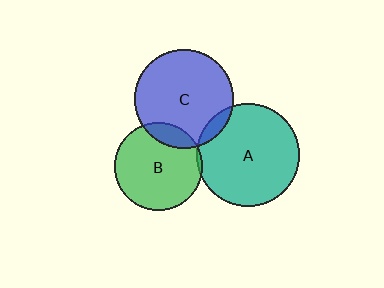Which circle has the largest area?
Circle A (teal).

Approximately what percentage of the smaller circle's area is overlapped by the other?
Approximately 5%.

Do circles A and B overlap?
Yes.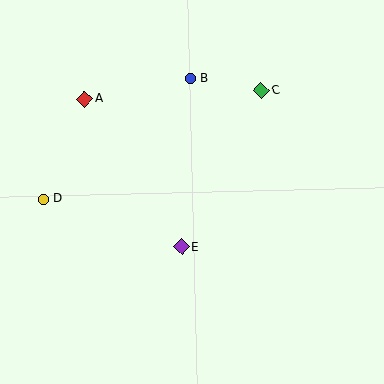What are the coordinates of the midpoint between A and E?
The midpoint between A and E is at (133, 173).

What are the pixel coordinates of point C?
Point C is at (261, 91).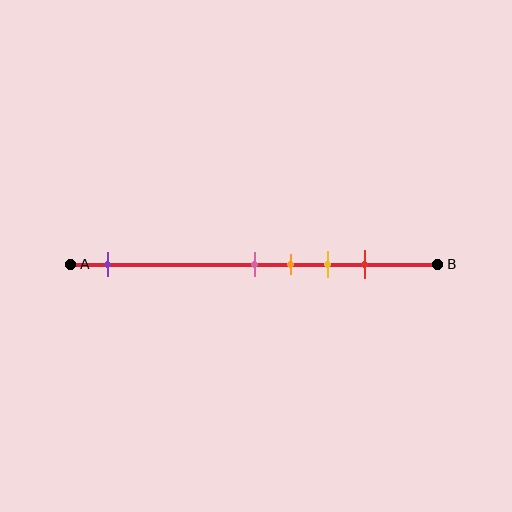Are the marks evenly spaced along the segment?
No, the marks are not evenly spaced.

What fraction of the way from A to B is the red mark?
The red mark is approximately 80% (0.8) of the way from A to B.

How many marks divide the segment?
There are 5 marks dividing the segment.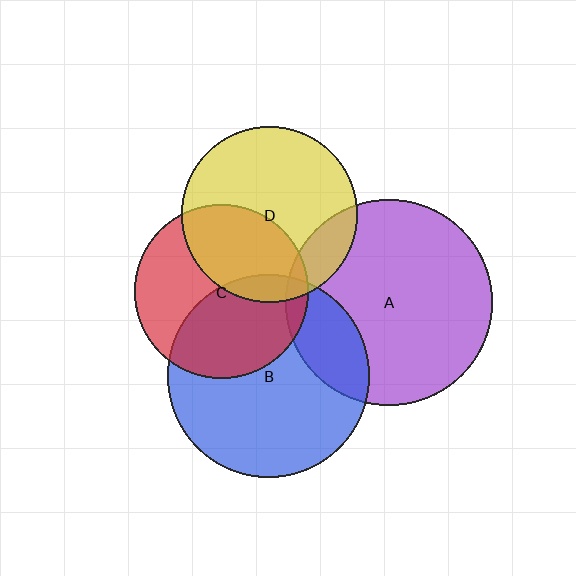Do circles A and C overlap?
Yes.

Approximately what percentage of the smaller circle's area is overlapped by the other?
Approximately 5%.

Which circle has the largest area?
Circle A (purple).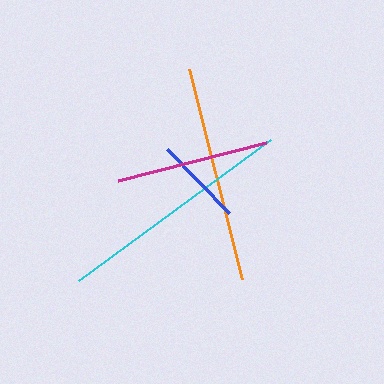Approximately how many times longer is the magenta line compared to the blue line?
The magenta line is approximately 1.7 times the length of the blue line.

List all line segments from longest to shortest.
From longest to shortest: cyan, orange, magenta, blue.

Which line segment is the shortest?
The blue line is the shortest at approximately 89 pixels.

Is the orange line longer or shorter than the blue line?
The orange line is longer than the blue line.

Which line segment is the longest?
The cyan line is the longest at approximately 238 pixels.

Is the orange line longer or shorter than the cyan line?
The cyan line is longer than the orange line.